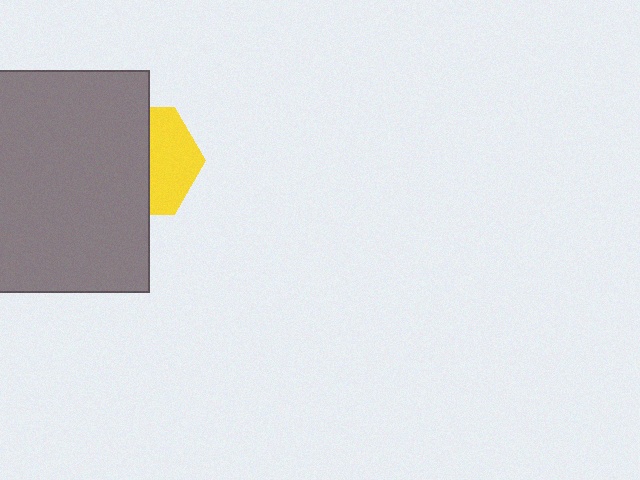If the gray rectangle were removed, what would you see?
You would see the complete yellow hexagon.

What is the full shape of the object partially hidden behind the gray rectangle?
The partially hidden object is a yellow hexagon.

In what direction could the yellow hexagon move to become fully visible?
The yellow hexagon could move right. That would shift it out from behind the gray rectangle entirely.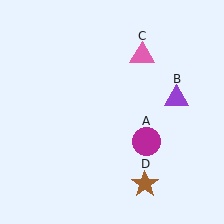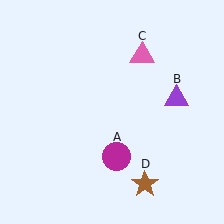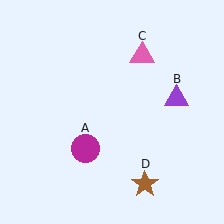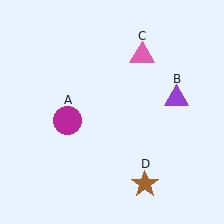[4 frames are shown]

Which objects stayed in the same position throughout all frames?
Purple triangle (object B) and pink triangle (object C) and brown star (object D) remained stationary.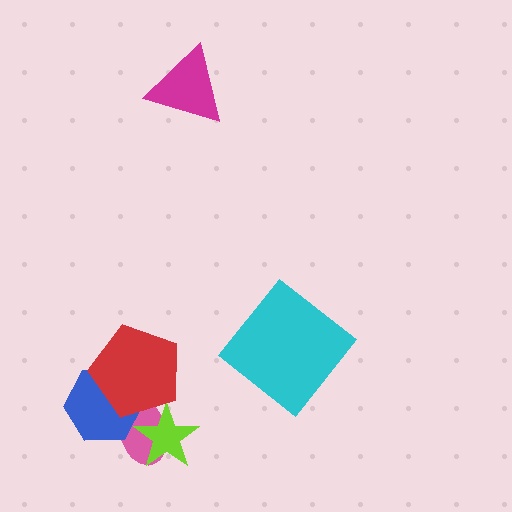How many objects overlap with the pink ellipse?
3 objects overlap with the pink ellipse.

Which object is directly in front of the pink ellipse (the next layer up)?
The blue hexagon is directly in front of the pink ellipse.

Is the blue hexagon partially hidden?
Yes, it is partially covered by another shape.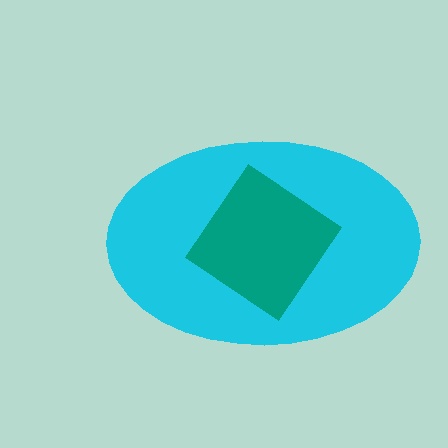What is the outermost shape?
The cyan ellipse.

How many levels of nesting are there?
2.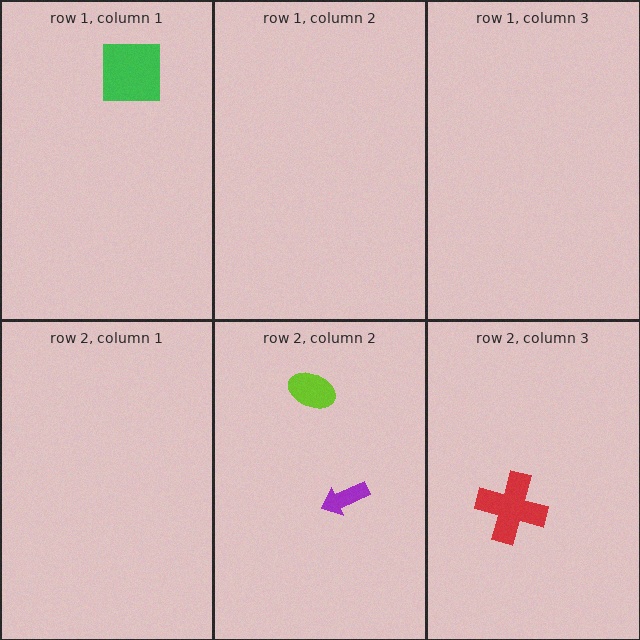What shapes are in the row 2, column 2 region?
The purple arrow, the lime ellipse.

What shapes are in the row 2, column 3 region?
The red cross.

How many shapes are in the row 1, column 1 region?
1.